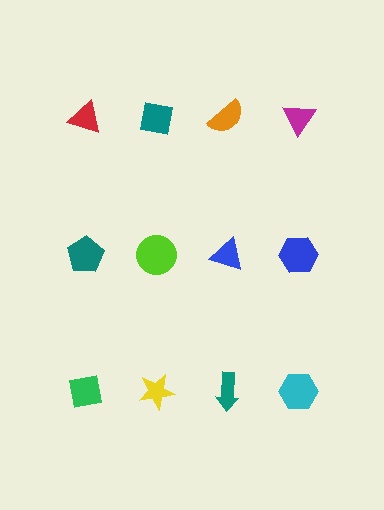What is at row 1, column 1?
A red triangle.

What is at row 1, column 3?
An orange semicircle.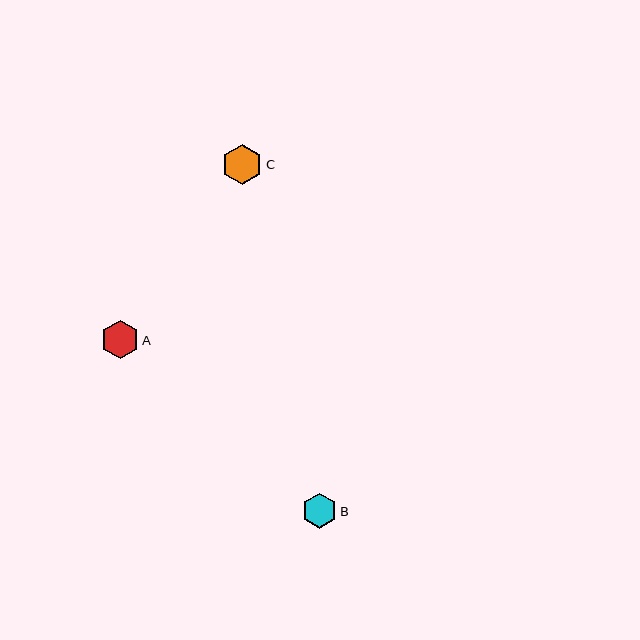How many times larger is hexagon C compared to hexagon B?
Hexagon C is approximately 1.2 times the size of hexagon B.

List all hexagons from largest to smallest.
From largest to smallest: C, A, B.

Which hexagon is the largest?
Hexagon C is the largest with a size of approximately 41 pixels.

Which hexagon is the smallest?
Hexagon B is the smallest with a size of approximately 35 pixels.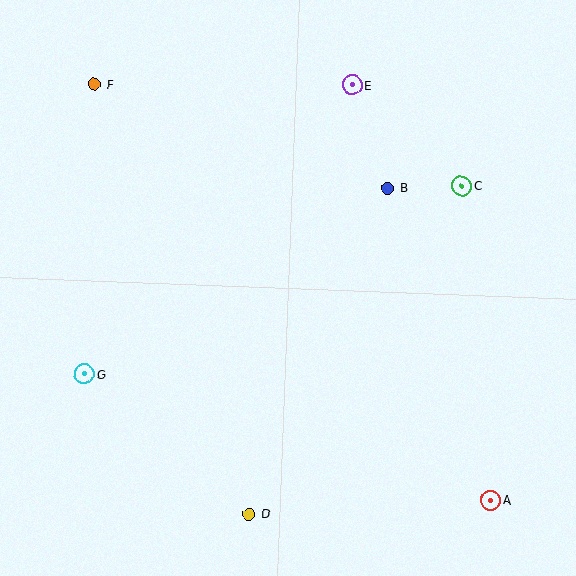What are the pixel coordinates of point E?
Point E is at (352, 85).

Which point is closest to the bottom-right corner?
Point A is closest to the bottom-right corner.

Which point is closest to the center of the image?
Point B at (388, 188) is closest to the center.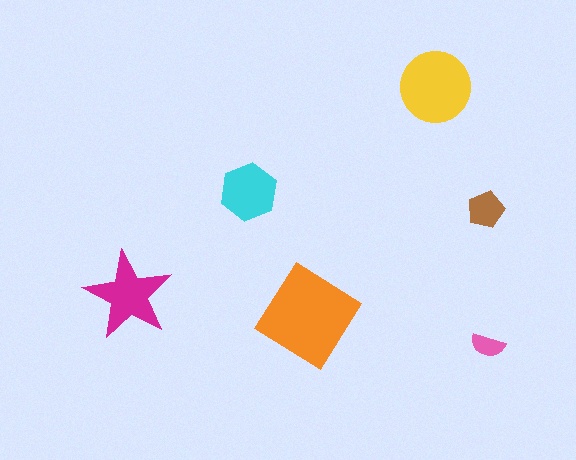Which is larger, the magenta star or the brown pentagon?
The magenta star.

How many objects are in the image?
There are 6 objects in the image.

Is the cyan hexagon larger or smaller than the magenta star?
Smaller.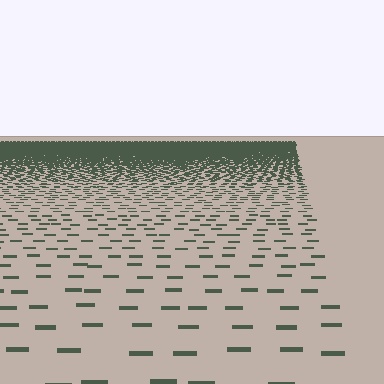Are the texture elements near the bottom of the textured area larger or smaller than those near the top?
Larger. Near the bottom, elements are closer to the viewer and appear at a bigger on-screen size.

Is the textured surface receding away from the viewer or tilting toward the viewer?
The surface is receding away from the viewer. Texture elements get smaller and denser toward the top.